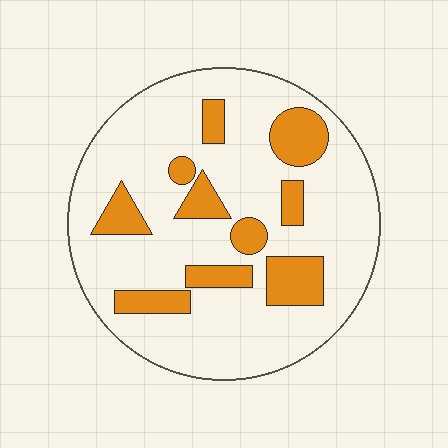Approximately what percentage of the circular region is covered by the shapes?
Approximately 20%.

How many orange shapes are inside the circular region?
10.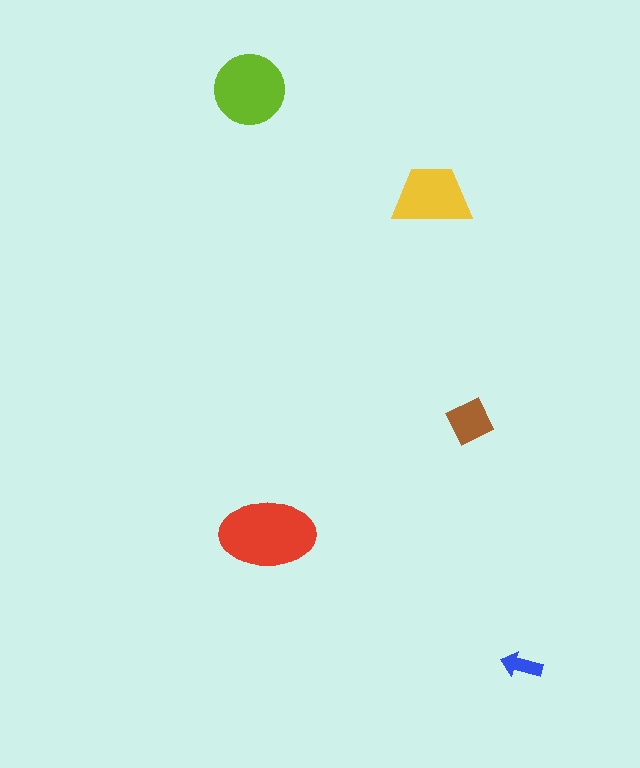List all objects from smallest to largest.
The blue arrow, the brown square, the yellow trapezoid, the lime circle, the red ellipse.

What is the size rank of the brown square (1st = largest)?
4th.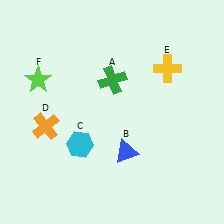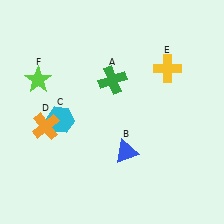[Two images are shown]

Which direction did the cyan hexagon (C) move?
The cyan hexagon (C) moved up.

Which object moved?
The cyan hexagon (C) moved up.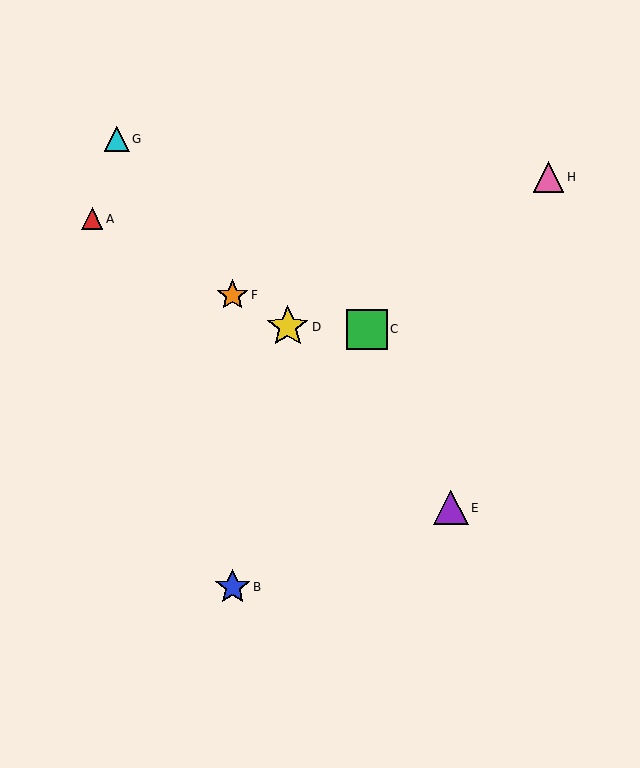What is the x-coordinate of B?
Object B is at x≈233.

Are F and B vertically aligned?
Yes, both are at x≈233.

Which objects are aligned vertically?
Objects B, F are aligned vertically.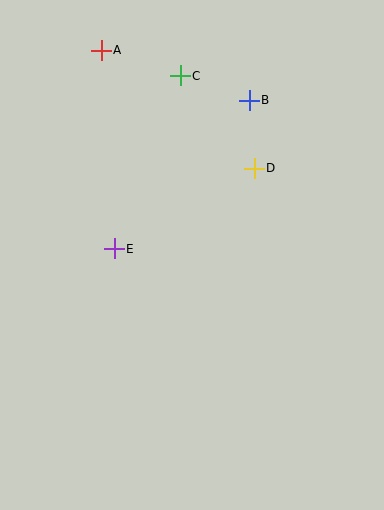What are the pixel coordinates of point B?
Point B is at (249, 100).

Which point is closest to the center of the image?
Point E at (114, 249) is closest to the center.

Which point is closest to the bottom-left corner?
Point E is closest to the bottom-left corner.